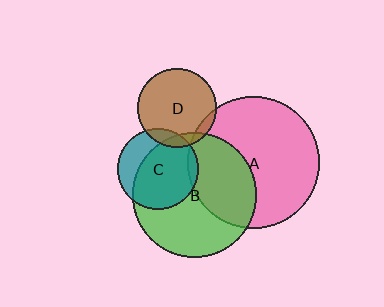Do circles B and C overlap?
Yes.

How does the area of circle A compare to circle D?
Approximately 2.8 times.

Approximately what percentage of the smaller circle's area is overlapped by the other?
Approximately 70%.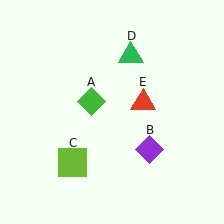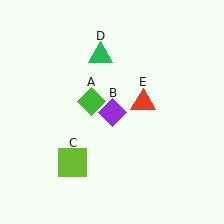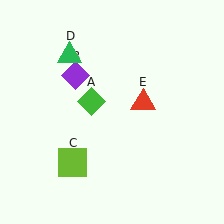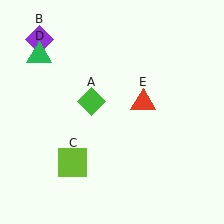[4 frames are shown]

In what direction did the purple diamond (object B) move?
The purple diamond (object B) moved up and to the left.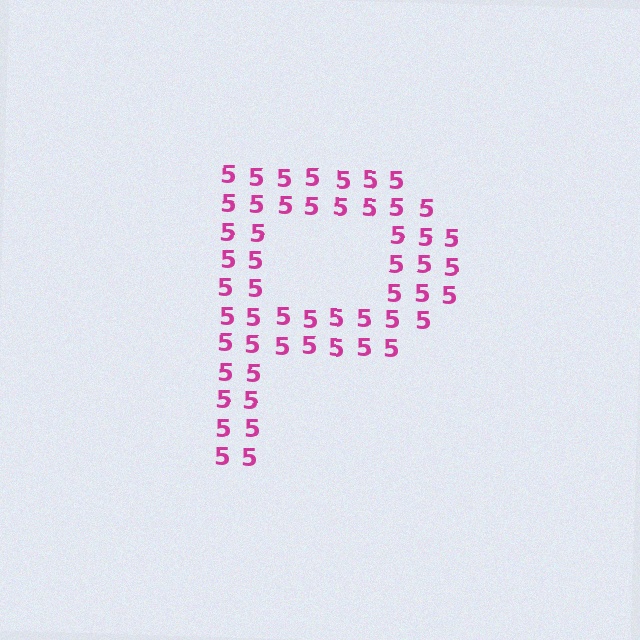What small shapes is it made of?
It is made of small digit 5's.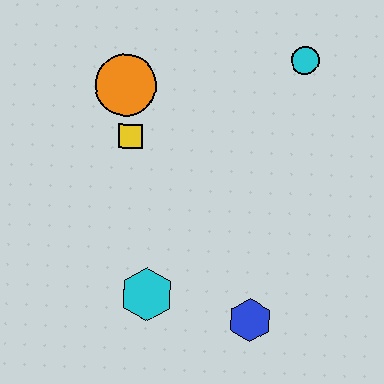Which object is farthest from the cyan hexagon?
The cyan circle is farthest from the cyan hexagon.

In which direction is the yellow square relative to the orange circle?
The yellow square is below the orange circle.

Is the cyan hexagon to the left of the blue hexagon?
Yes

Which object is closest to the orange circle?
The yellow square is closest to the orange circle.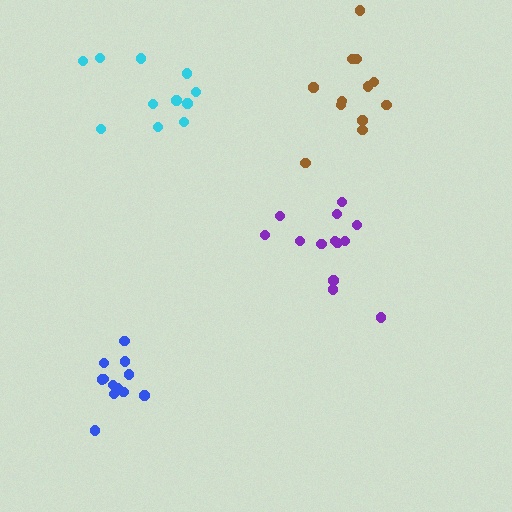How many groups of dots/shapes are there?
There are 4 groups.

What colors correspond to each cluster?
The clusters are colored: purple, cyan, blue, brown.